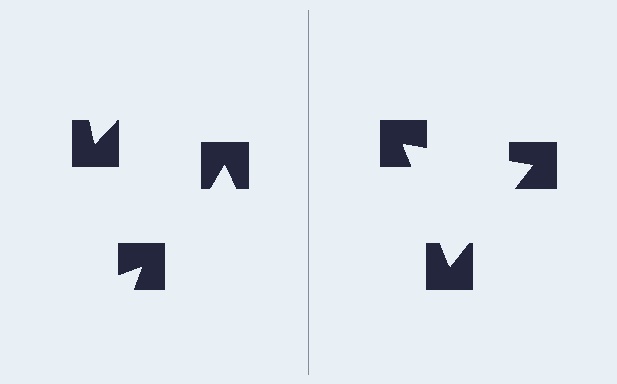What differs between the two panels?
The notched squares are positioned identically on both sides; only the wedge orientations differ. On the right they align to a triangle; on the left they are misaligned.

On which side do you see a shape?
An illusory triangle appears on the right side. On the left side the wedge cuts are rotated, so no coherent shape forms.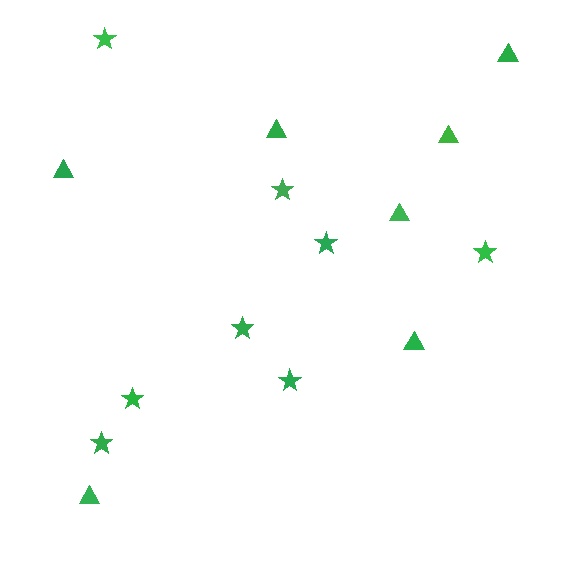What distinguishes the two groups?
There are 2 groups: one group of triangles (7) and one group of stars (8).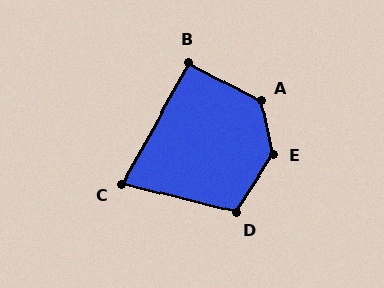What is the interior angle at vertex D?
Approximately 108 degrees (obtuse).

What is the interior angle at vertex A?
Approximately 130 degrees (obtuse).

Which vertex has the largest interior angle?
E, at approximately 136 degrees.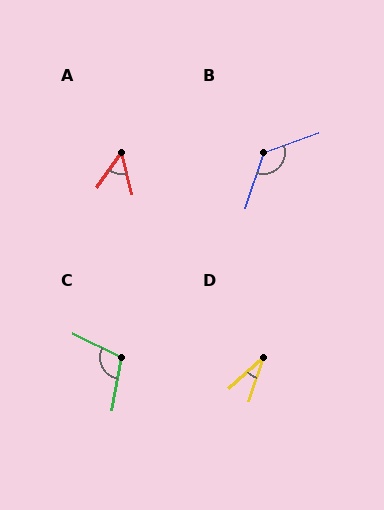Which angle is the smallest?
D, at approximately 31 degrees.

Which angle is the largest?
B, at approximately 128 degrees.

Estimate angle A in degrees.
Approximately 49 degrees.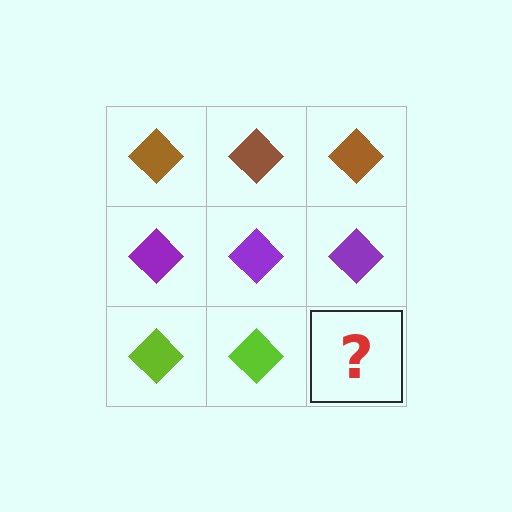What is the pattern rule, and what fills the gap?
The rule is that each row has a consistent color. The gap should be filled with a lime diamond.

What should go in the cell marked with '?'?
The missing cell should contain a lime diamond.